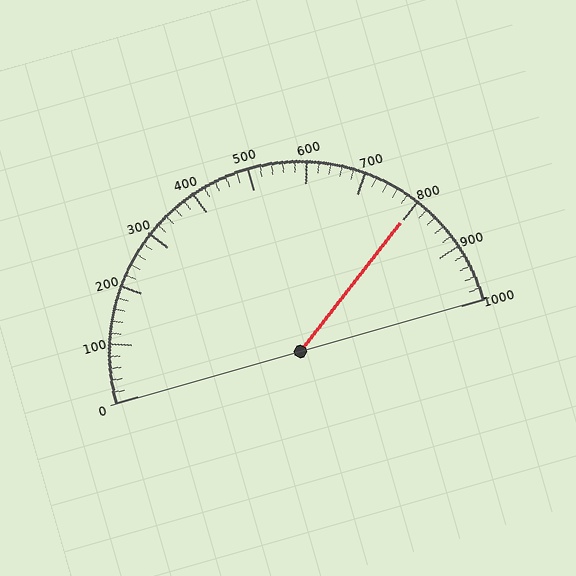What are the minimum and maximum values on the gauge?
The gauge ranges from 0 to 1000.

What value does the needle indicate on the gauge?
The needle indicates approximately 800.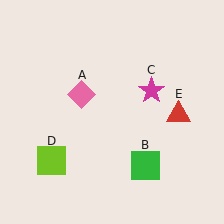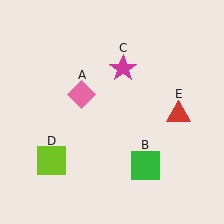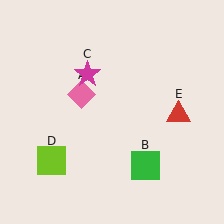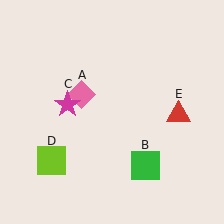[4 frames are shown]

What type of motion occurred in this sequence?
The magenta star (object C) rotated counterclockwise around the center of the scene.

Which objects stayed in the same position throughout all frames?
Pink diamond (object A) and green square (object B) and lime square (object D) and red triangle (object E) remained stationary.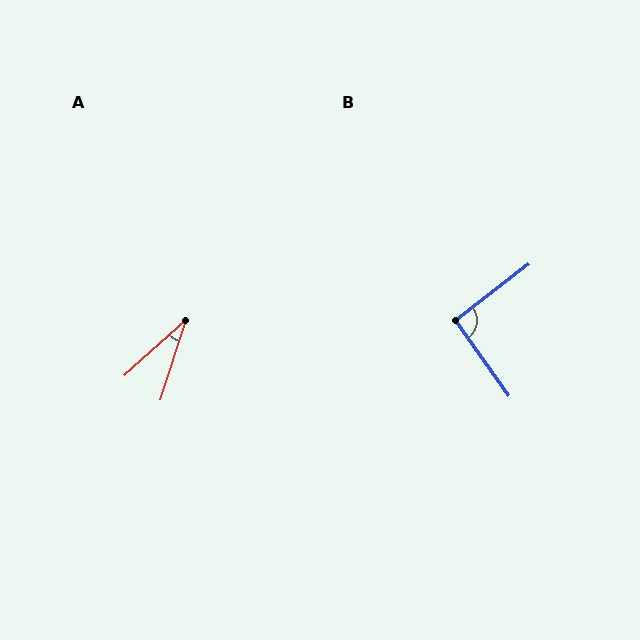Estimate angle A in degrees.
Approximately 30 degrees.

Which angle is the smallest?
A, at approximately 30 degrees.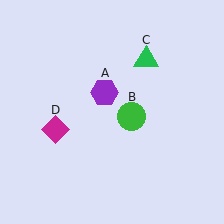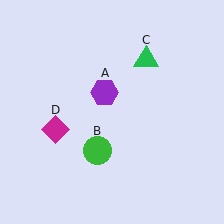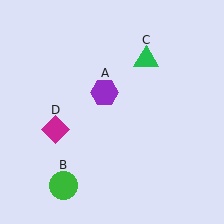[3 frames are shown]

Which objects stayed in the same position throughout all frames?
Purple hexagon (object A) and green triangle (object C) and magenta diamond (object D) remained stationary.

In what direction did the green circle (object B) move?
The green circle (object B) moved down and to the left.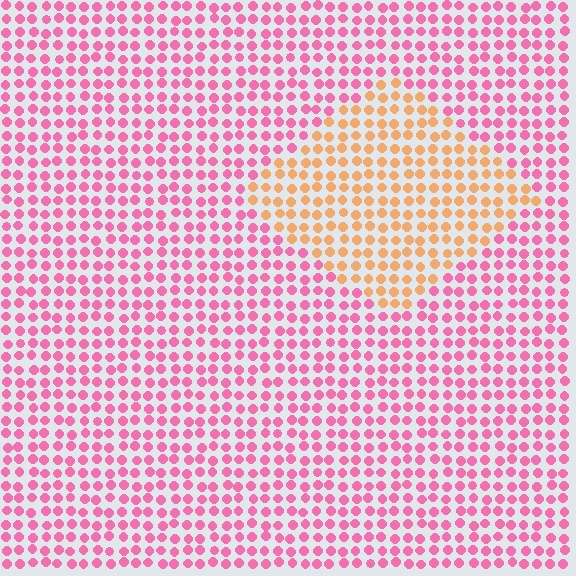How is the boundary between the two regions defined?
The boundary is defined purely by a slight shift in hue (about 57 degrees). Spacing, size, and orientation are identical on both sides.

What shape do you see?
I see a diamond.